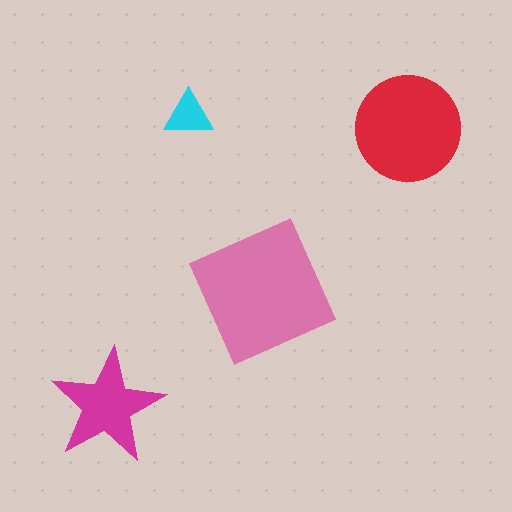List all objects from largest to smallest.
The pink square, the red circle, the magenta star, the cyan triangle.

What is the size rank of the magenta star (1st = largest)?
3rd.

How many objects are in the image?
There are 4 objects in the image.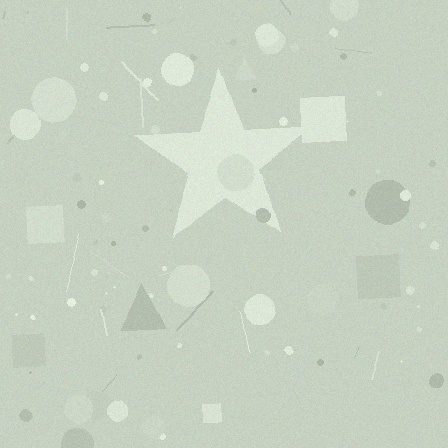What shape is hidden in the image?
A star is hidden in the image.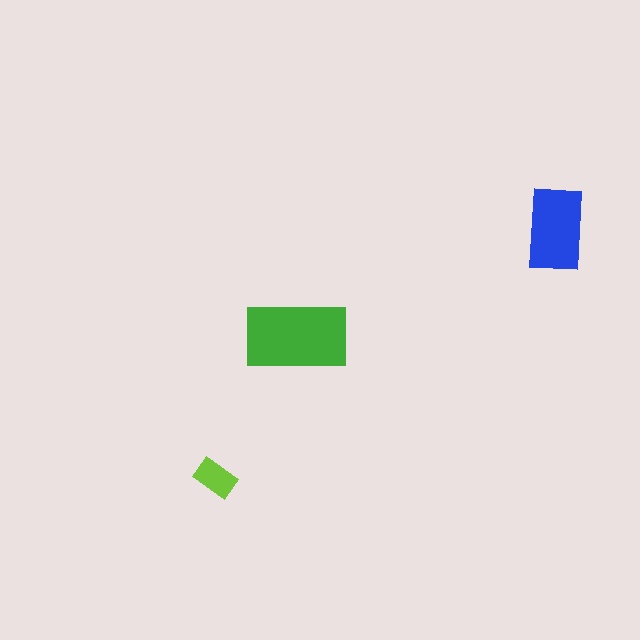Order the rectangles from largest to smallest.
the green one, the blue one, the lime one.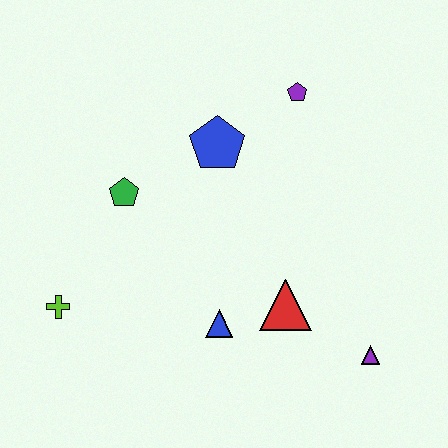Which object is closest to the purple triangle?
The red triangle is closest to the purple triangle.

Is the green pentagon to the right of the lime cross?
Yes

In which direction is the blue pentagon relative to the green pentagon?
The blue pentagon is to the right of the green pentagon.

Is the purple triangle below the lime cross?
Yes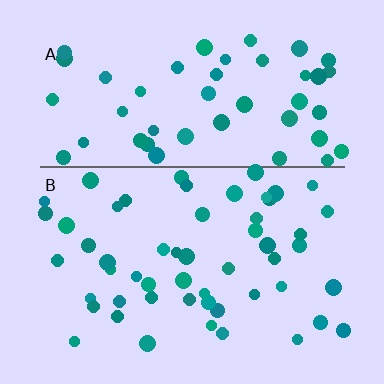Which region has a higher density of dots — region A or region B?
B (the bottom).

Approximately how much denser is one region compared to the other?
Approximately 1.1× — region B over region A.